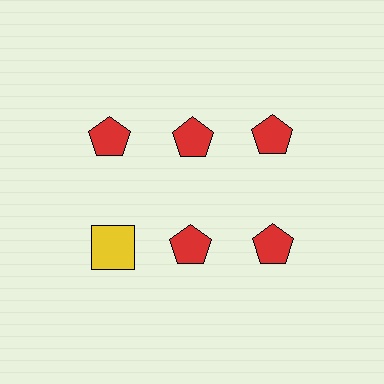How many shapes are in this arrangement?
There are 6 shapes arranged in a grid pattern.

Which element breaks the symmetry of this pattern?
The yellow square in the second row, leftmost column breaks the symmetry. All other shapes are red pentagons.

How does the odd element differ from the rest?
It differs in both color (yellow instead of red) and shape (square instead of pentagon).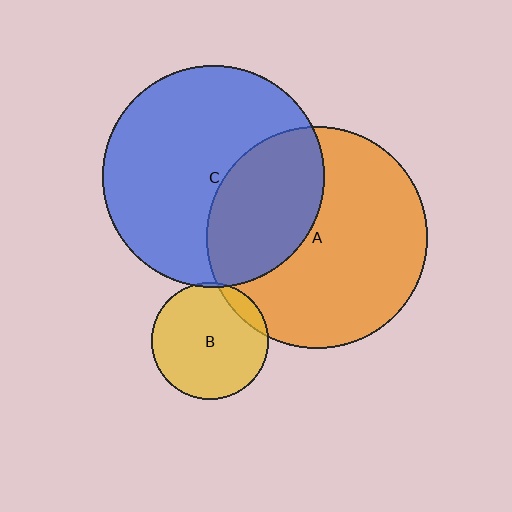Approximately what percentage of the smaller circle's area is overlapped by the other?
Approximately 10%.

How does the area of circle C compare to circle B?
Approximately 3.6 times.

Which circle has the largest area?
Circle C (blue).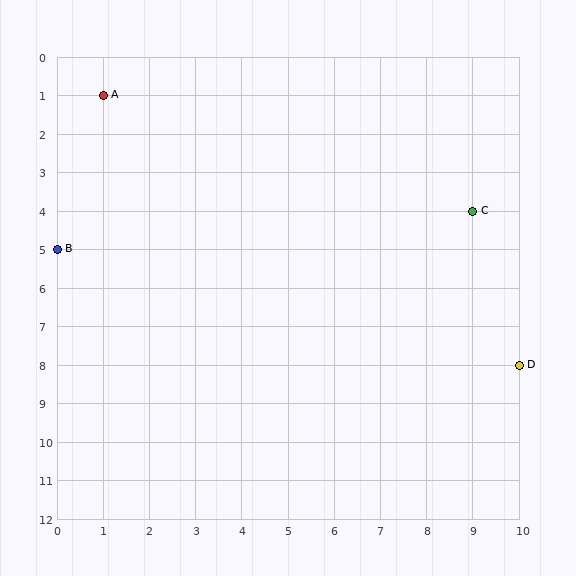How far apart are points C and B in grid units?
Points C and B are 9 columns and 1 row apart (about 9.1 grid units diagonally).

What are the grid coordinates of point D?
Point D is at grid coordinates (10, 8).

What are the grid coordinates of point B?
Point B is at grid coordinates (0, 5).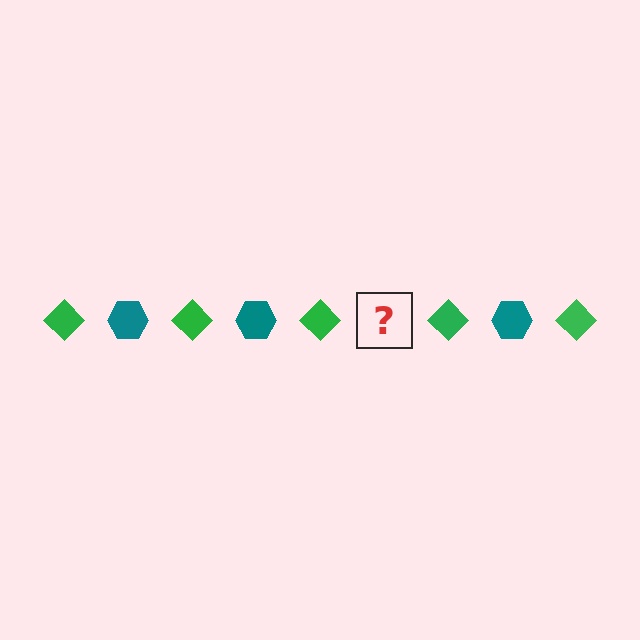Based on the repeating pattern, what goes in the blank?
The blank should be a teal hexagon.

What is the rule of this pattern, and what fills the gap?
The rule is that the pattern alternates between green diamond and teal hexagon. The gap should be filled with a teal hexagon.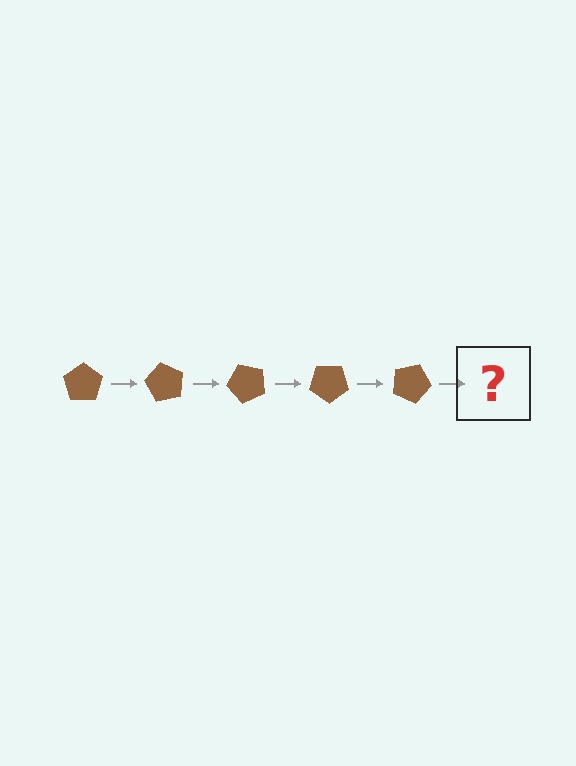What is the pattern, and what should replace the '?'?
The pattern is that the pentagon rotates 60 degrees each step. The '?' should be a brown pentagon rotated 300 degrees.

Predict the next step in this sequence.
The next step is a brown pentagon rotated 300 degrees.